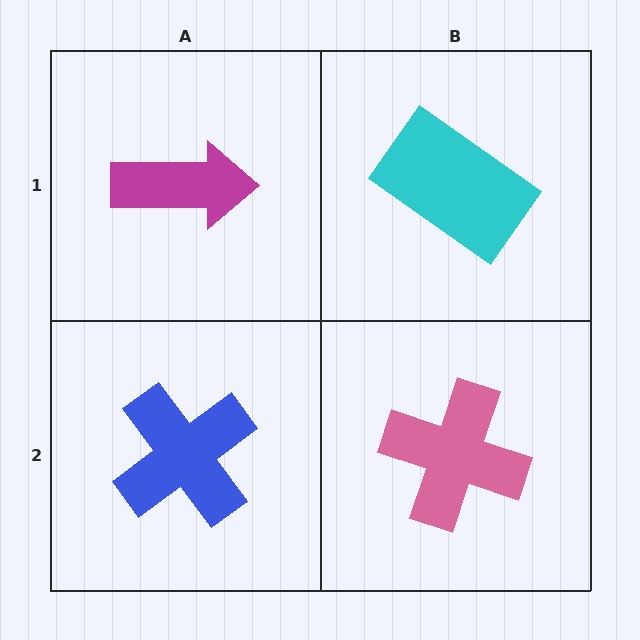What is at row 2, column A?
A blue cross.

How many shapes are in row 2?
2 shapes.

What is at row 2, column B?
A pink cross.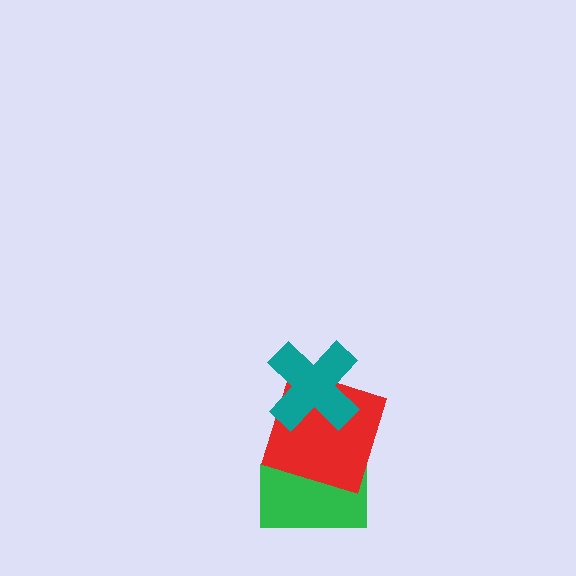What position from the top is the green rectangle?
The green rectangle is 3rd from the top.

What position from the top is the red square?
The red square is 2nd from the top.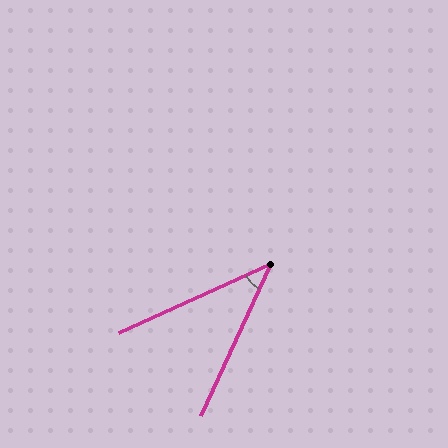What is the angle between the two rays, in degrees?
Approximately 41 degrees.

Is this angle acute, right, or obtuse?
It is acute.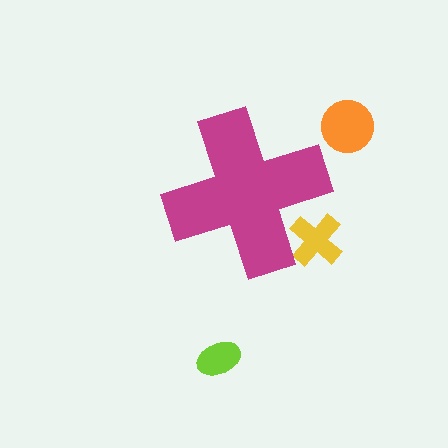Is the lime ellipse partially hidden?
No, the lime ellipse is fully visible.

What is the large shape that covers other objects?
A magenta cross.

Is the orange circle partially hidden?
No, the orange circle is fully visible.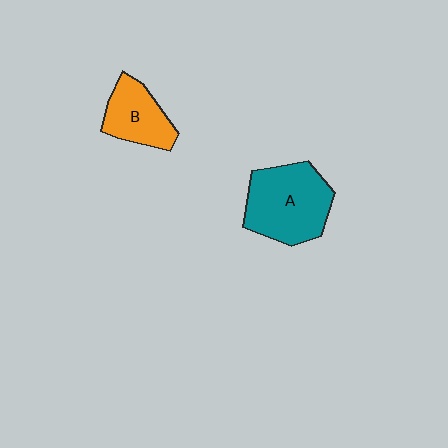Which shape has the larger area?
Shape A (teal).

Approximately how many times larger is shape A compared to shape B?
Approximately 1.6 times.